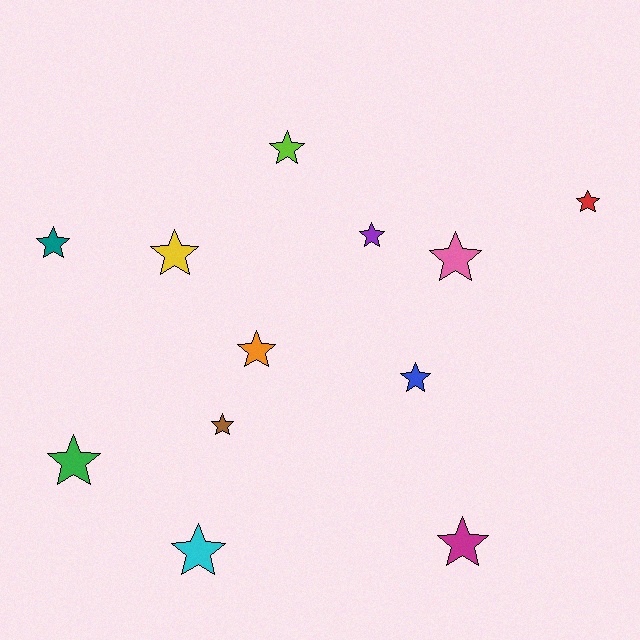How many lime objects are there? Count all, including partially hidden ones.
There is 1 lime object.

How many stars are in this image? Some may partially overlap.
There are 12 stars.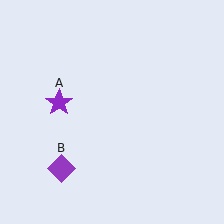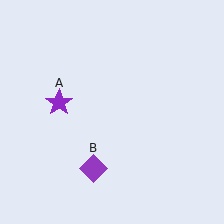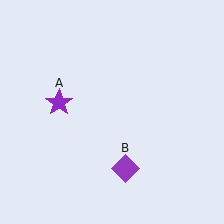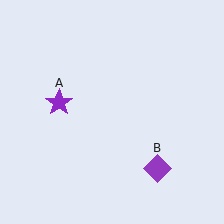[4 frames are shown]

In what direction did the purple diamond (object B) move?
The purple diamond (object B) moved right.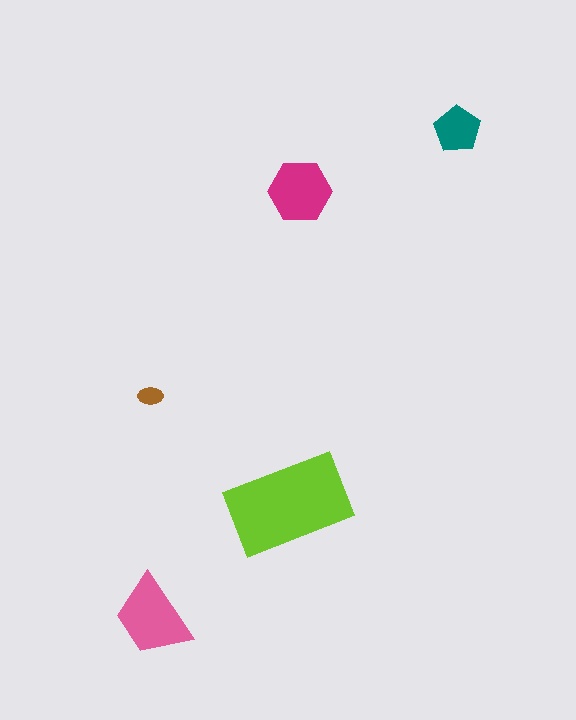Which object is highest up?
The teal pentagon is topmost.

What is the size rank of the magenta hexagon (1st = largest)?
3rd.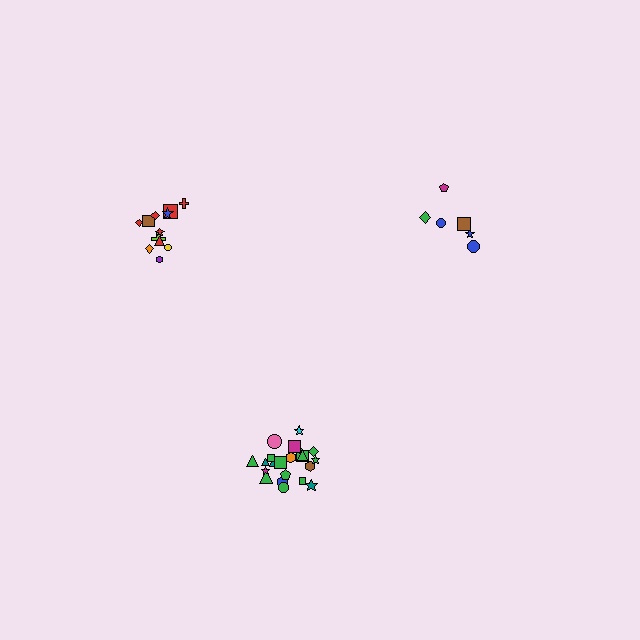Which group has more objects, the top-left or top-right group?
The top-left group.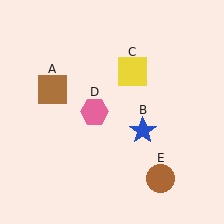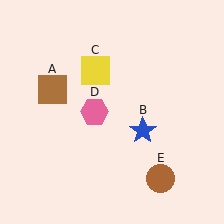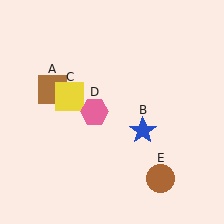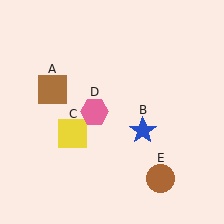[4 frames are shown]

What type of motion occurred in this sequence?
The yellow square (object C) rotated counterclockwise around the center of the scene.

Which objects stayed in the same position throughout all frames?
Brown square (object A) and blue star (object B) and pink hexagon (object D) and brown circle (object E) remained stationary.